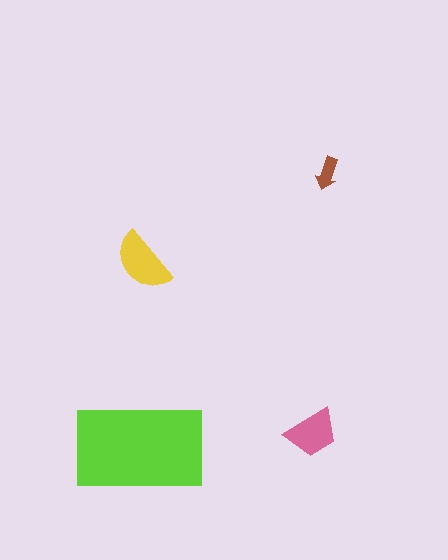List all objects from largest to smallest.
The lime rectangle, the yellow semicircle, the pink trapezoid, the brown arrow.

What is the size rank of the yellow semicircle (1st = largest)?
2nd.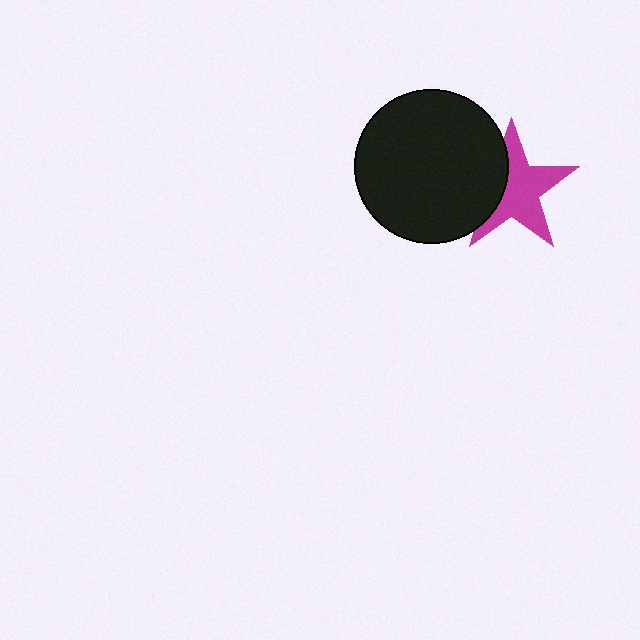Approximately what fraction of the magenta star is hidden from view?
Roughly 33% of the magenta star is hidden behind the black circle.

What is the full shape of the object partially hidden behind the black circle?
The partially hidden object is a magenta star.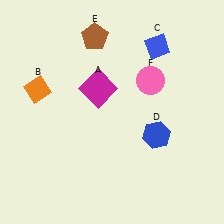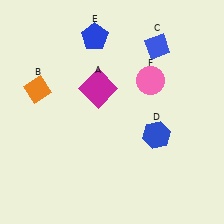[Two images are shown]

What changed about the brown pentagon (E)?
In Image 1, E is brown. In Image 2, it changed to blue.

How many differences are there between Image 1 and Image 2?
There is 1 difference between the two images.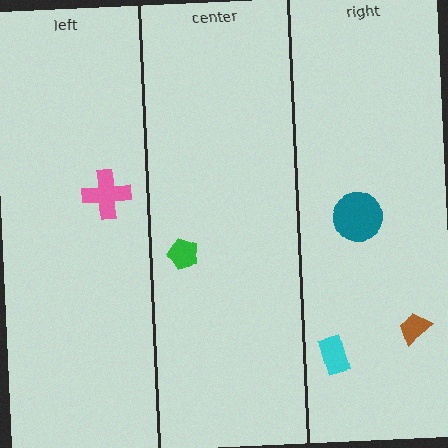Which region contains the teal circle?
The right region.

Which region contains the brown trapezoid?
The right region.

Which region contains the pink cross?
The left region.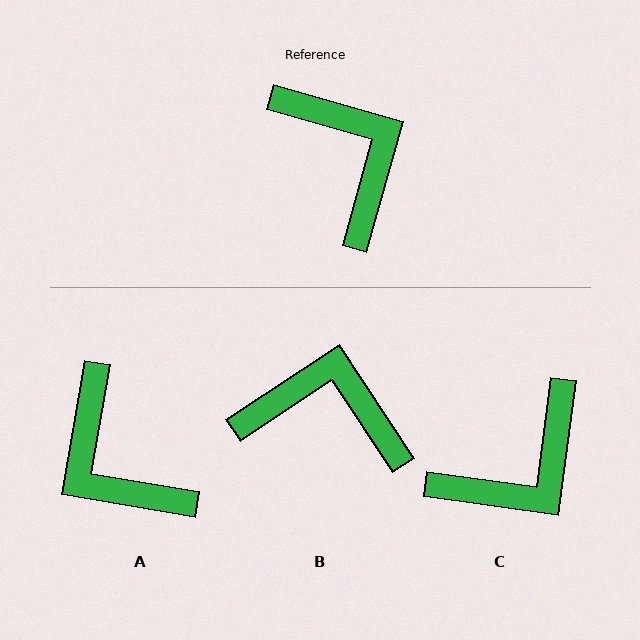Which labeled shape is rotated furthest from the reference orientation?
A, about 174 degrees away.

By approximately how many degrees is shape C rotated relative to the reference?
Approximately 82 degrees clockwise.